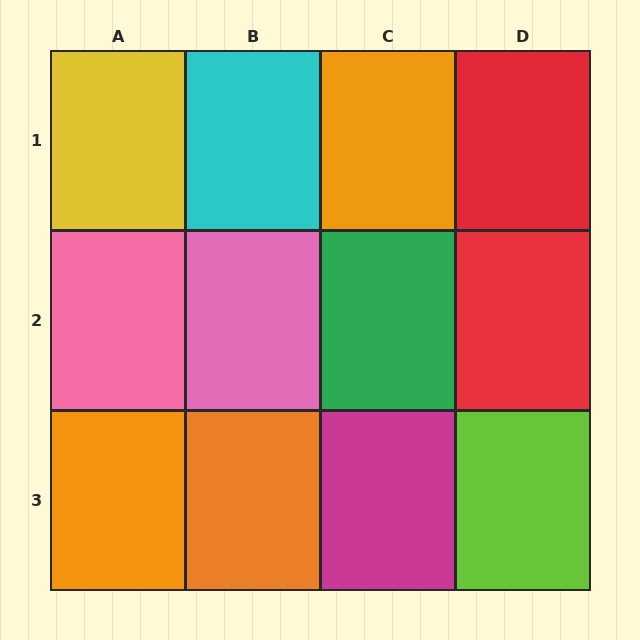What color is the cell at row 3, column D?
Lime.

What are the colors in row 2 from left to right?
Pink, pink, green, red.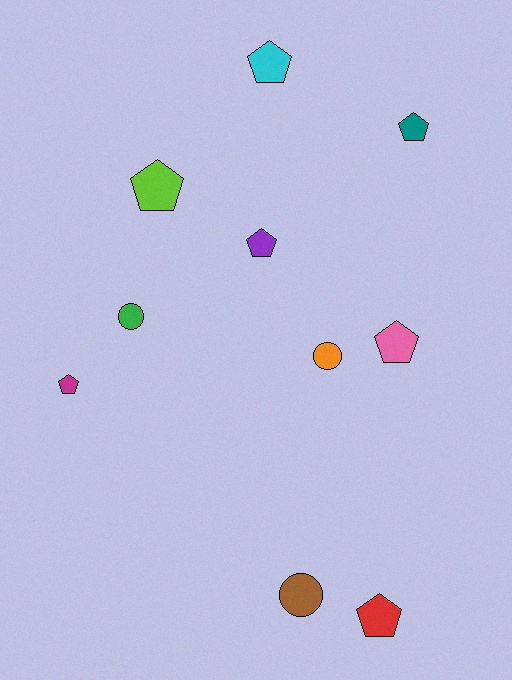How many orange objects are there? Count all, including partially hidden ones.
There is 1 orange object.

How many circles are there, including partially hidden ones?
There are 3 circles.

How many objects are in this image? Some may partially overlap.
There are 10 objects.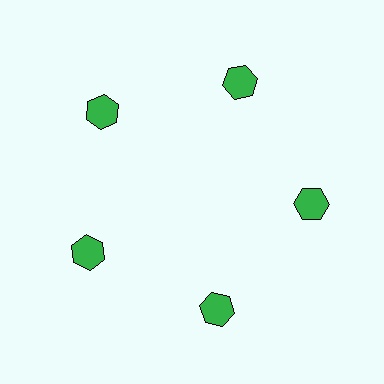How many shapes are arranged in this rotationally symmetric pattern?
There are 5 shapes, arranged in 5 groups of 1.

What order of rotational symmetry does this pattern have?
This pattern has 5-fold rotational symmetry.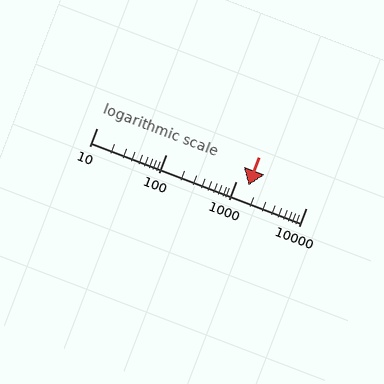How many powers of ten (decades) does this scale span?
The scale spans 3 decades, from 10 to 10000.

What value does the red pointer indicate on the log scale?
The pointer indicates approximately 1500.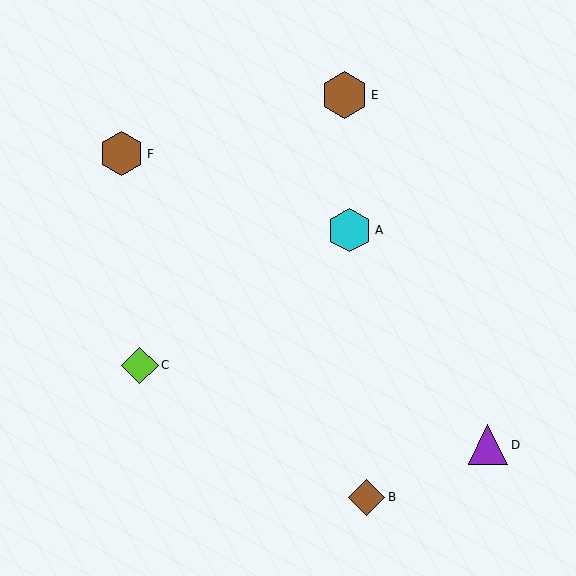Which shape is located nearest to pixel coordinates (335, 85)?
The brown hexagon (labeled E) at (344, 95) is nearest to that location.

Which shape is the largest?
The brown hexagon (labeled E) is the largest.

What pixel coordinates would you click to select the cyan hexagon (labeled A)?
Click at (350, 230) to select the cyan hexagon A.